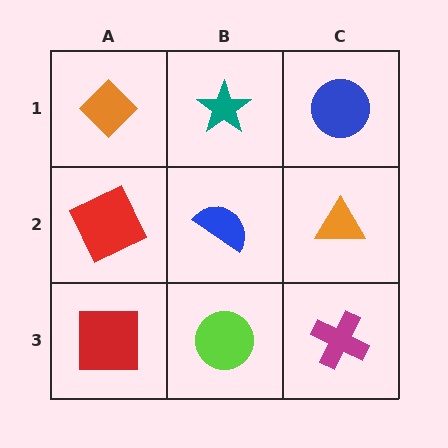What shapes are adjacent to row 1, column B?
A blue semicircle (row 2, column B), an orange diamond (row 1, column A), a blue circle (row 1, column C).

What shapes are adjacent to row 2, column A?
An orange diamond (row 1, column A), a red square (row 3, column A), a blue semicircle (row 2, column B).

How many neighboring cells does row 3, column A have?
2.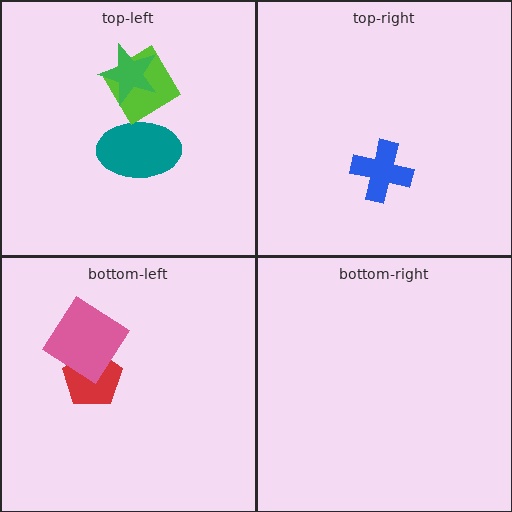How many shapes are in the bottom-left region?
2.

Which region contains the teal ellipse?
The top-left region.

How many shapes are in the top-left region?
3.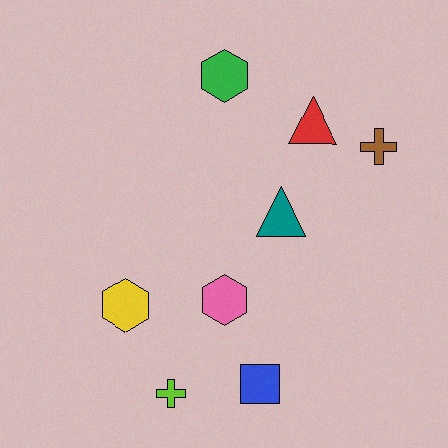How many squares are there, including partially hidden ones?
There is 1 square.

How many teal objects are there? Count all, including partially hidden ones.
There is 1 teal object.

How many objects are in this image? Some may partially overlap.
There are 8 objects.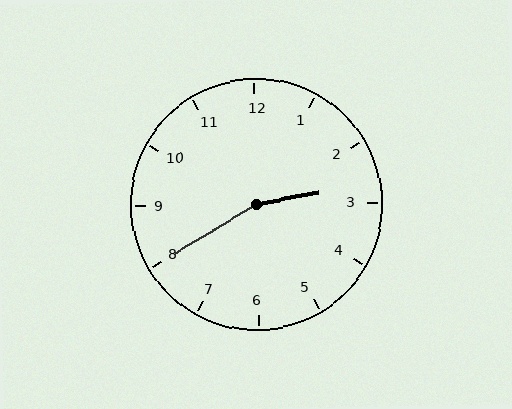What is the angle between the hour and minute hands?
Approximately 160 degrees.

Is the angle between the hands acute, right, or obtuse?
It is obtuse.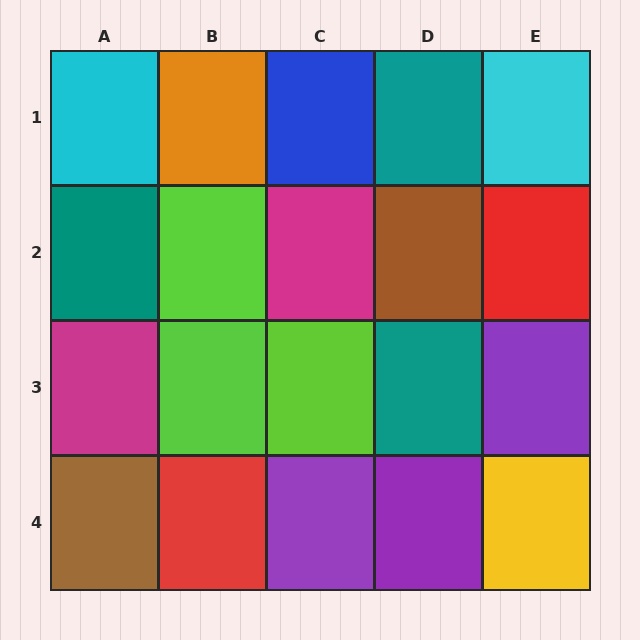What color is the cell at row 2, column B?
Lime.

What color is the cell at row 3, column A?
Magenta.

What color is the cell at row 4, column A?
Brown.